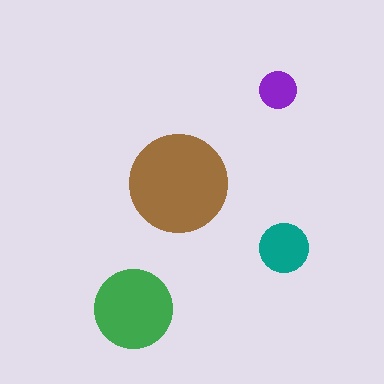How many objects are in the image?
There are 4 objects in the image.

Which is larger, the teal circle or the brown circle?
The brown one.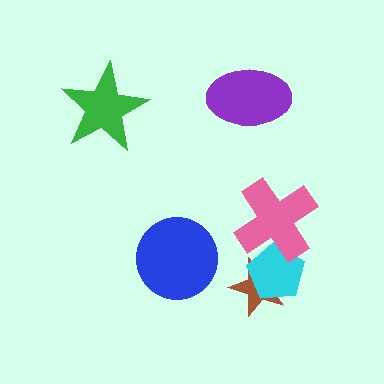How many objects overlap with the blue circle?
0 objects overlap with the blue circle.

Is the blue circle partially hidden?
No, no other shape covers it.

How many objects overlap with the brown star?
1 object overlaps with the brown star.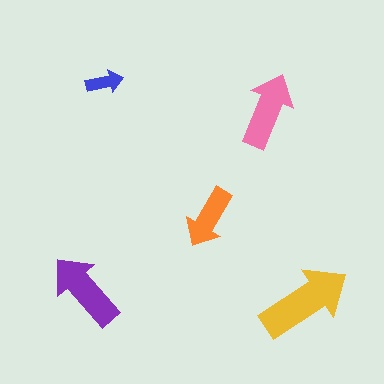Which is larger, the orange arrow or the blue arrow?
The orange one.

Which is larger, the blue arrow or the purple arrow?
The purple one.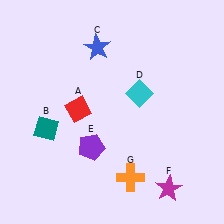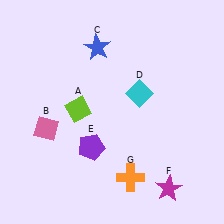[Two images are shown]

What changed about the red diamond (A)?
In Image 1, A is red. In Image 2, it changed to lime.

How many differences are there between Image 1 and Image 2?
There are 2 differences between the two images.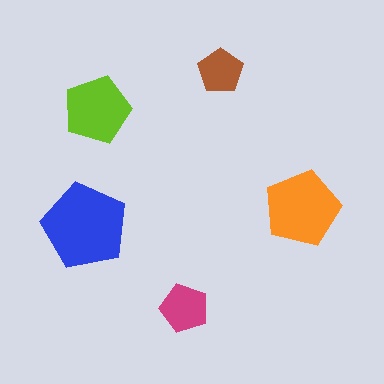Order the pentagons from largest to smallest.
the blue one, the orange one, the lime one, the magenta one, the brown one.